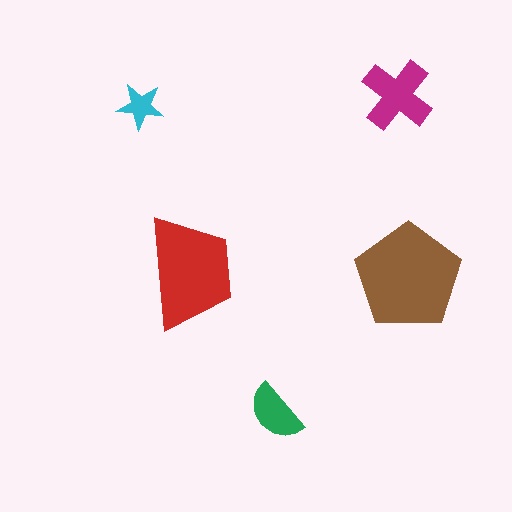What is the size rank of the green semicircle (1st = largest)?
4th.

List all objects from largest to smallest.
The brown pentagon, the red trapezoid, the magenta cross, the green semicircle, the cyan star.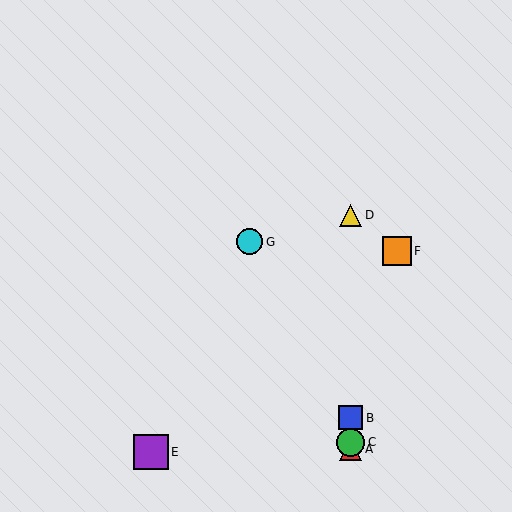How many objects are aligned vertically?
4 objects (A, B, C, D) are aligned vertically.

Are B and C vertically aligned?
Yes, both are at x≈351.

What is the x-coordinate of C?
Object C is at x≈351.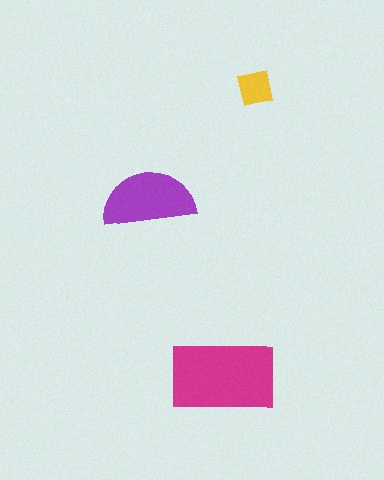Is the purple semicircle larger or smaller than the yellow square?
Larger.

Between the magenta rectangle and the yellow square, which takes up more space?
The magenta rectangle.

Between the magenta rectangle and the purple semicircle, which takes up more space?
The magenta rectangle.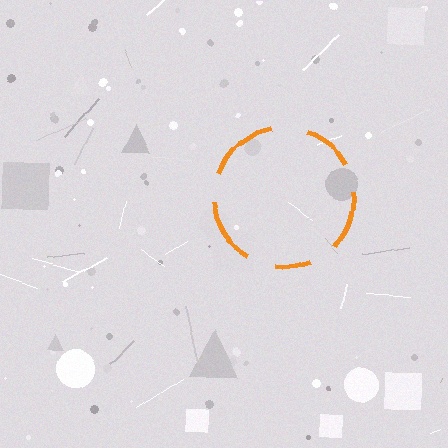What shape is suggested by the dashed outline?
The dashed outline suggests a circle.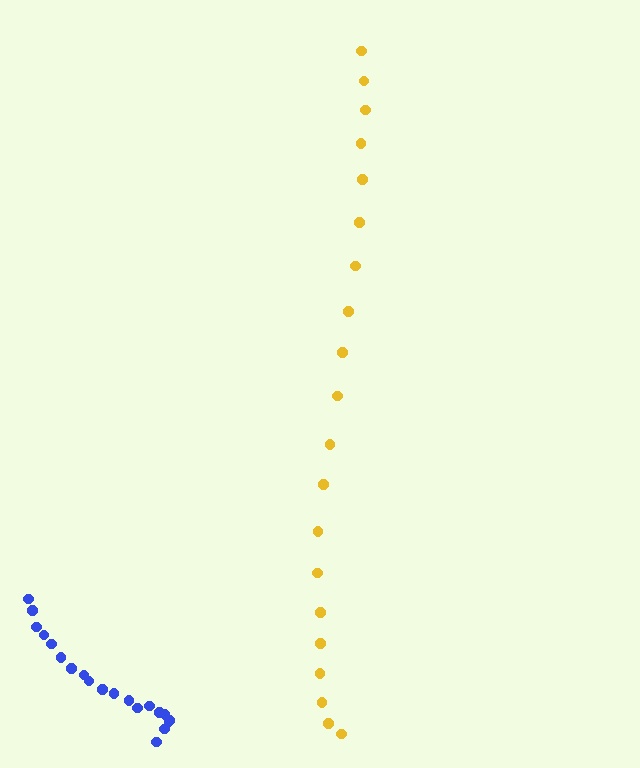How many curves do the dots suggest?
There are 2 distinct paths.